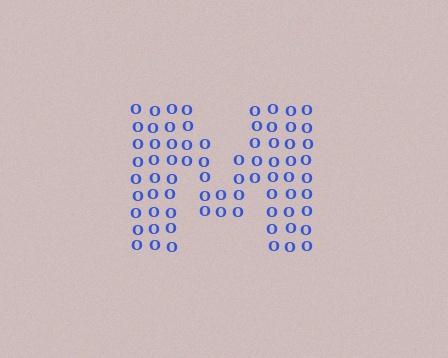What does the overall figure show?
The overall figure shows the letter M.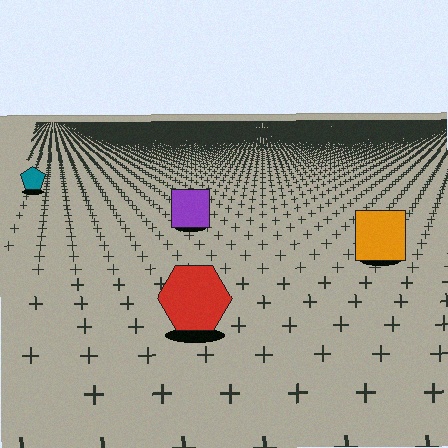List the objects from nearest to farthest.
From nearest to farthest: the red hexagon, the orange square, the purple square, the teal pentagon.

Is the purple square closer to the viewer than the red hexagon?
No. The red hexagon is closer — you can tell from the texture gradient: the ground texture is coarser near it.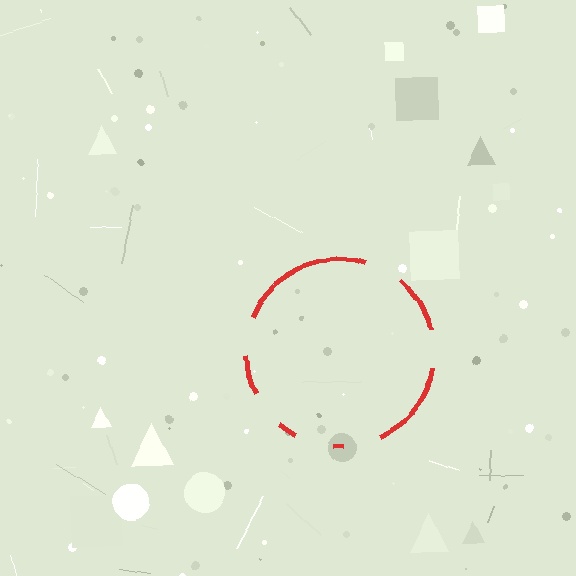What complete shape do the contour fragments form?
The contour fragments form a circle.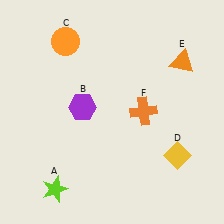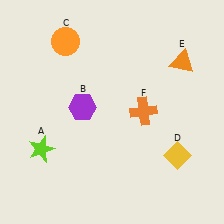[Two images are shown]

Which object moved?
The lime star (A) moved up.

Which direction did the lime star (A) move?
The lime star (A) moved up.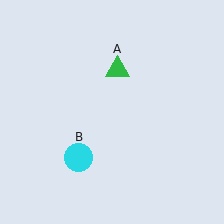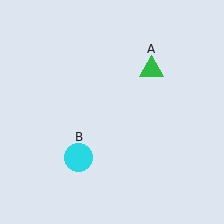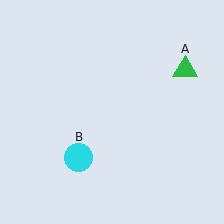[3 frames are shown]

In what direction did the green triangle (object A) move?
The green triangle (object A) moved right.